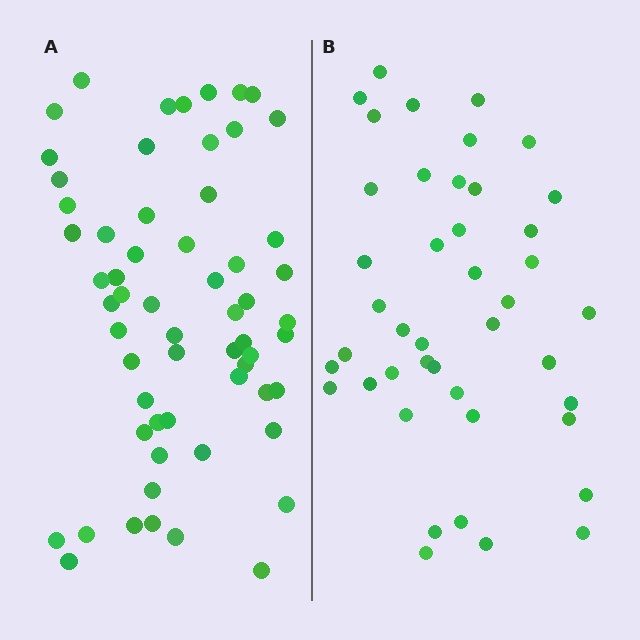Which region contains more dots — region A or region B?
Region A (the left region) has more dots.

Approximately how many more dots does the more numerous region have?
Region A has approximately 15 more dots than region B.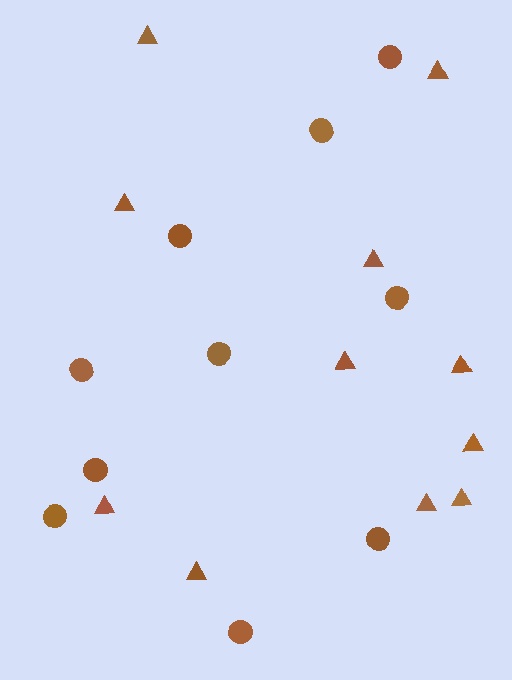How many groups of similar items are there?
There are 2 groups: one group of triangles (11) and one group of circles (10).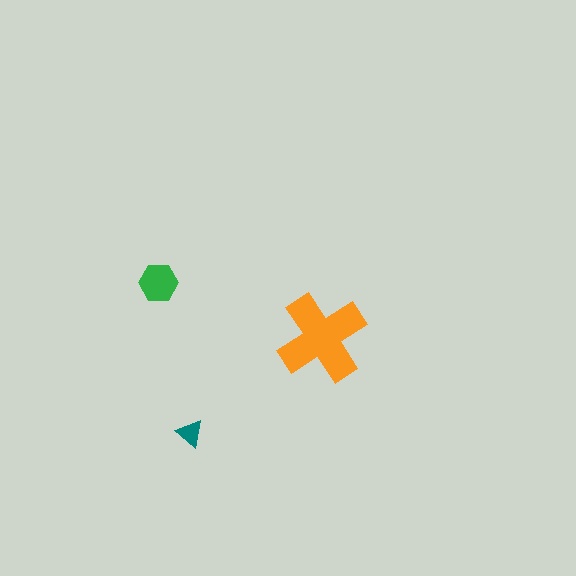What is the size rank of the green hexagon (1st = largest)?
2nd.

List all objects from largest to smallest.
The orange cross, the green hexagon, the teal triangle.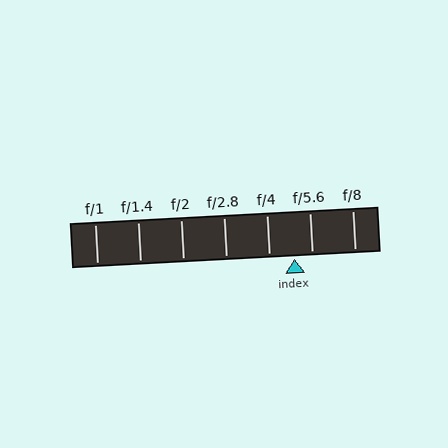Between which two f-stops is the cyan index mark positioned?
The index mark is between f/4 and f/5.6.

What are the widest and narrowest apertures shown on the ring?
The widest aperture shown is f/1 and the narrowest is f/8.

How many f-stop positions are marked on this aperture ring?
There are 7 f-stop positions marked.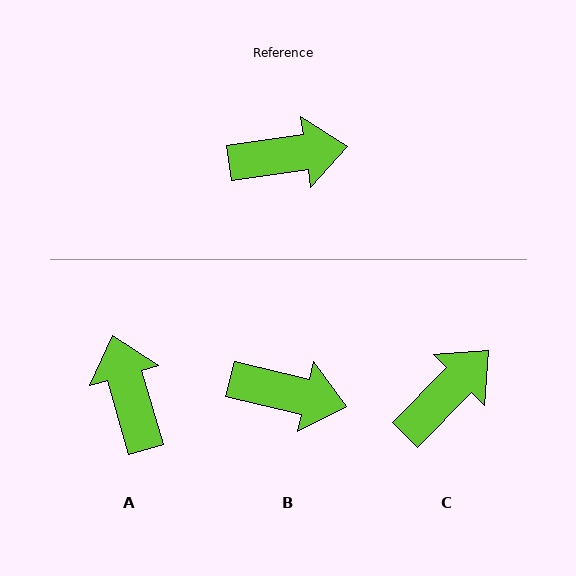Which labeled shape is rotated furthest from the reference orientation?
A, about 98 degrees away.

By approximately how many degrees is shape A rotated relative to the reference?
Approximately 98 degrees counter-clockwise.